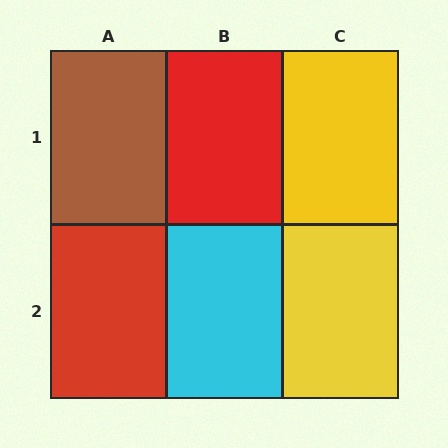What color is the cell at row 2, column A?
Red.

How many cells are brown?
1 cell is brown.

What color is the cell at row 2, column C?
Yellow.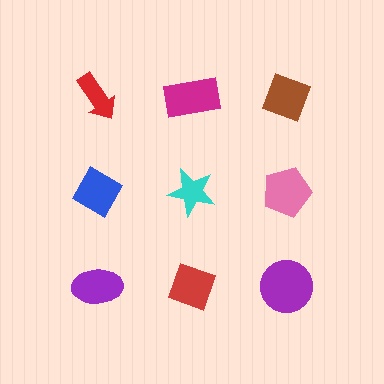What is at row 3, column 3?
A purple circle.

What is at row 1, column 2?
A magenta rectangle.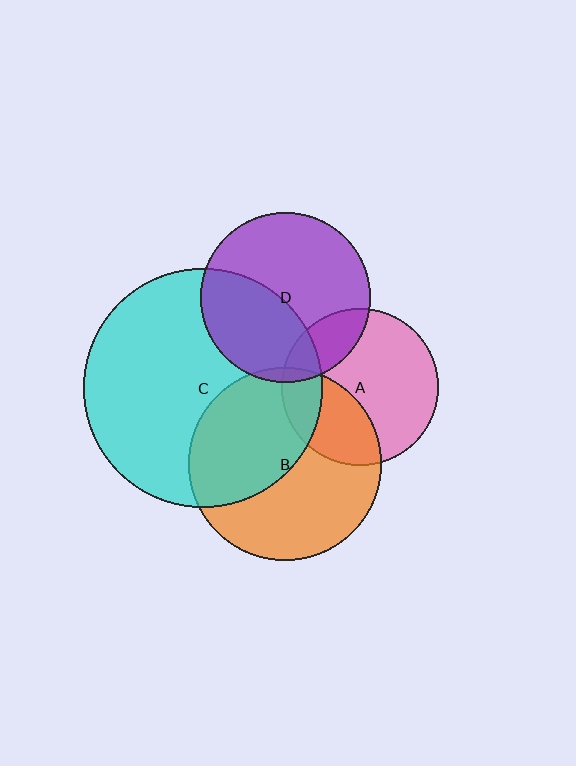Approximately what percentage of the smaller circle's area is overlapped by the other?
Approximately 40%.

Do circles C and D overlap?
Yes.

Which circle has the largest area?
Circle C (cyan).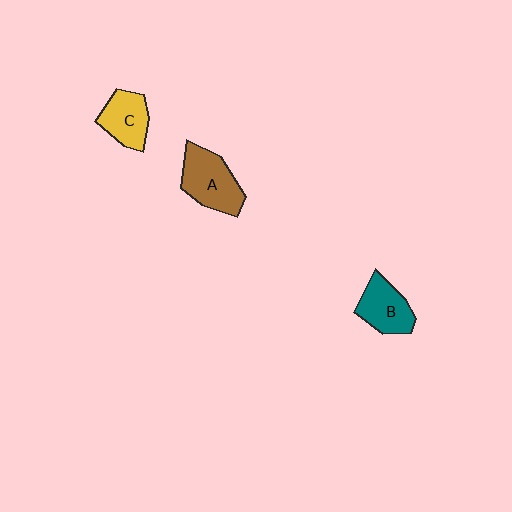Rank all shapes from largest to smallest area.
From largest to smallest: A (brown), B (teal), C (yellow).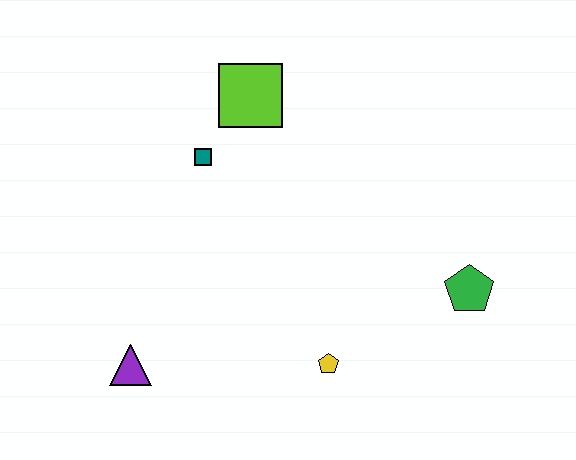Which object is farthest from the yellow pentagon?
The lime square is farthest from the yellow pentagon.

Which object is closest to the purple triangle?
The yellow pentagon is closest to the purple triangle.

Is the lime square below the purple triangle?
No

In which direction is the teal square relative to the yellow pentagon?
The teal square is above the yellow pentagon.